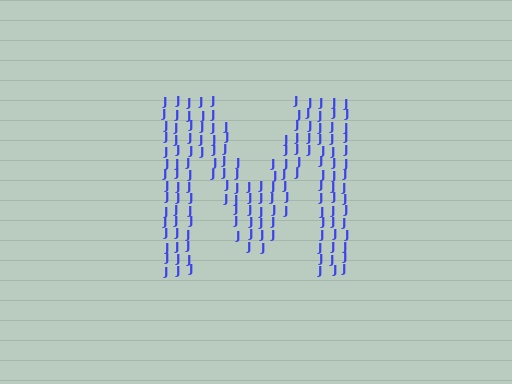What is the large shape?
The large shape is the letter M.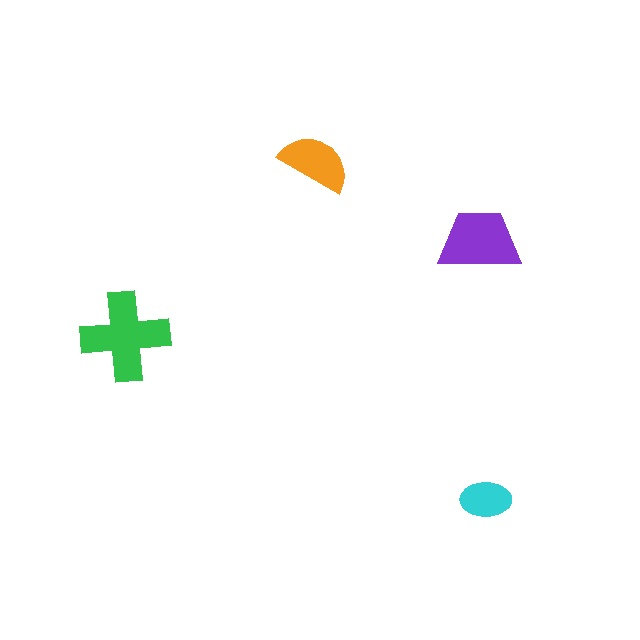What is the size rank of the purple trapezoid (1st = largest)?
2nd.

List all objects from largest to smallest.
The green cross, the purple trapezoid, the orange semicircle, the cyan ellipse.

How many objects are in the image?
There are 4 objects in the image.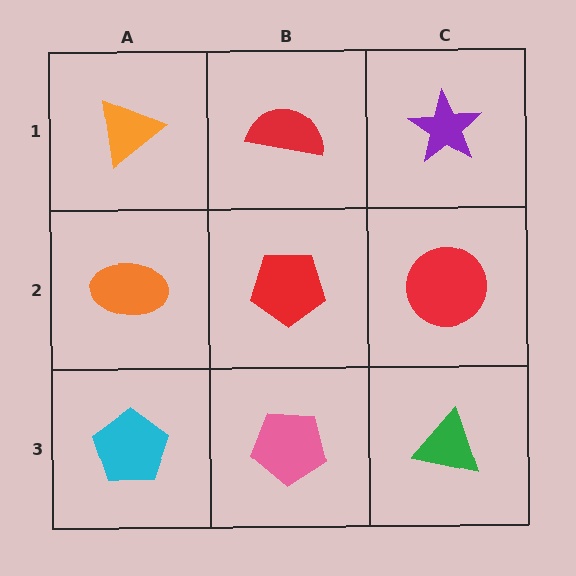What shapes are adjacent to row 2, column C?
A purple star (row 1, column C), a green triangle (row 3, column C), a red pentagon (row 2, column B).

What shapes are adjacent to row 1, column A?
An orange ellipse (row 2, column A), a red semicircle (row 1, column B).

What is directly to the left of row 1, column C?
A red semicircle.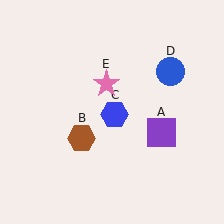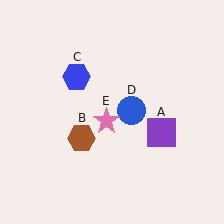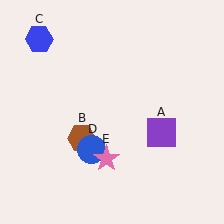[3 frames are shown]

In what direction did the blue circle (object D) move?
The blue circle (object D) moved down and to the left.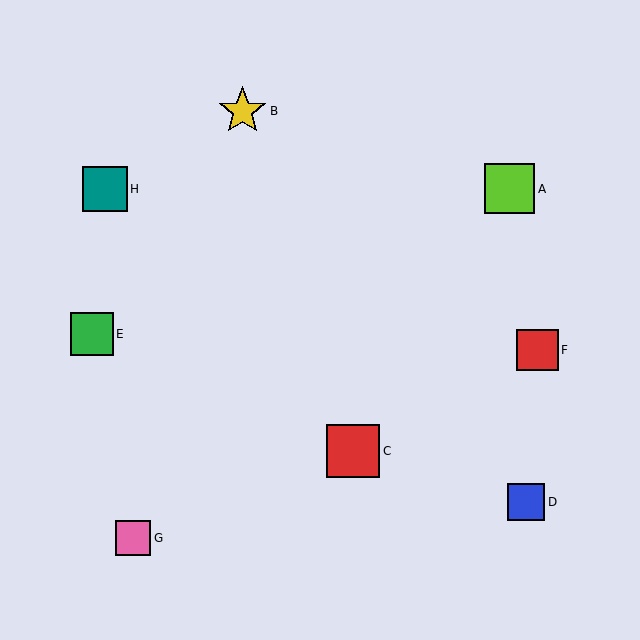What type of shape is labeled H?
Shape H is a teal square.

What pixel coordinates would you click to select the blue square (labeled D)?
Click at (526, 502) to select the blue square D.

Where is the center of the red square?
The center of the red square is at (537, 350).